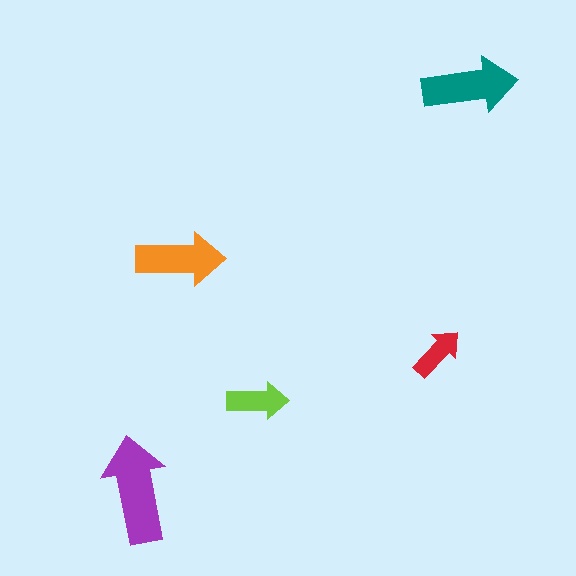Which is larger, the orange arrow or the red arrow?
The orange one.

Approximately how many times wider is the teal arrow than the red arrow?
About 1.5 times wider.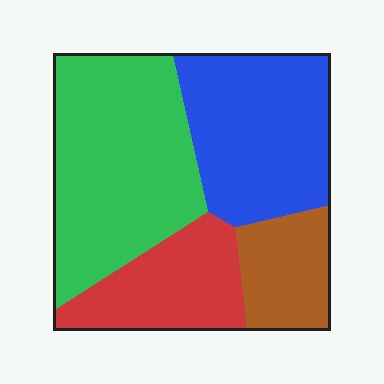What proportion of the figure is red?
Red covers 19% of the figure.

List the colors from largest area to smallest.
From largest to smallest: green, blue, red, brown.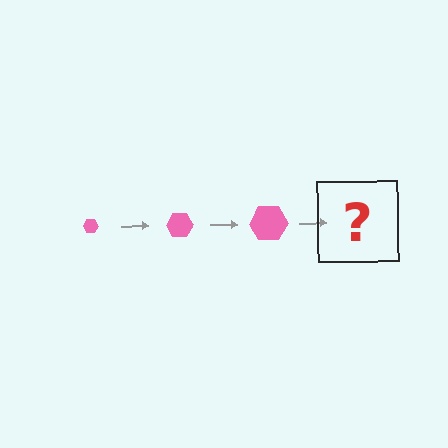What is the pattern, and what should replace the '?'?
The pattern is that the hexagon gets progressively larger each step. The '?' should be a pink hexagon, larger than the previous one.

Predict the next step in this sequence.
The next step is a pink hexagon, larger than the previous one.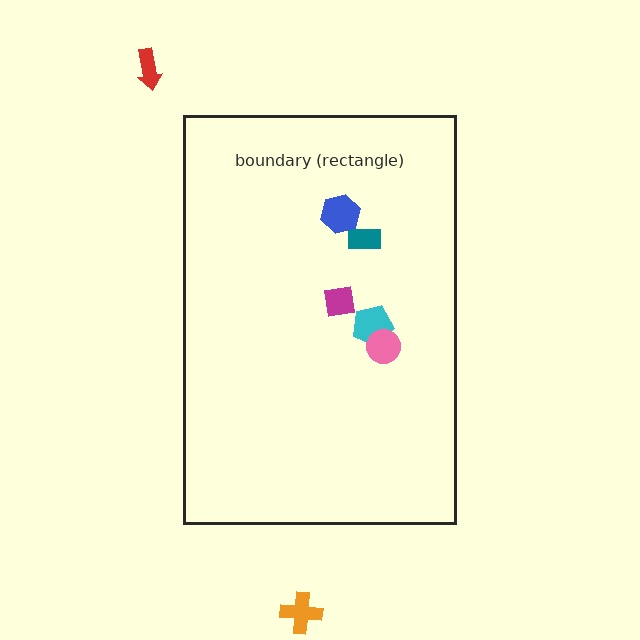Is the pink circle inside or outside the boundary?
Inside.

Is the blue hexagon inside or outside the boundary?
Inside.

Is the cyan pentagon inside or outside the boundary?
Inside.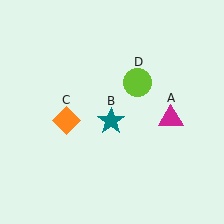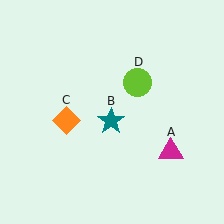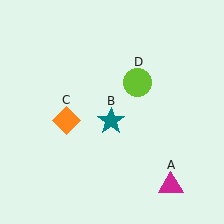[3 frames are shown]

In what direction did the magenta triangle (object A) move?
The magenta triangle (object A) moved down.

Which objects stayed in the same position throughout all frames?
Teal star (object B) and orange diamond (object C) and lime circle (object D) remained stationary.